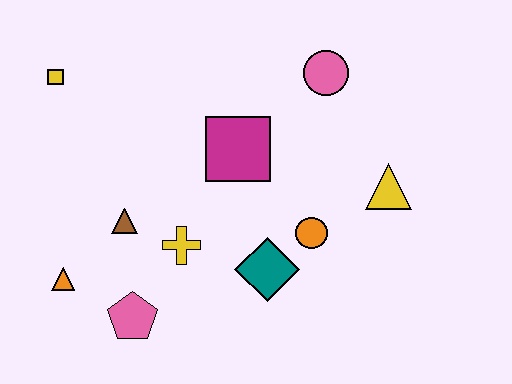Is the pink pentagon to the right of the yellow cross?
No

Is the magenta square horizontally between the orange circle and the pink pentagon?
Yes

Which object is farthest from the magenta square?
The orange triangle is farthest from the magenta square.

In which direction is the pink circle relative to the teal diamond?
The pink circle is above the teal diamond.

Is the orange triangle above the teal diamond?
No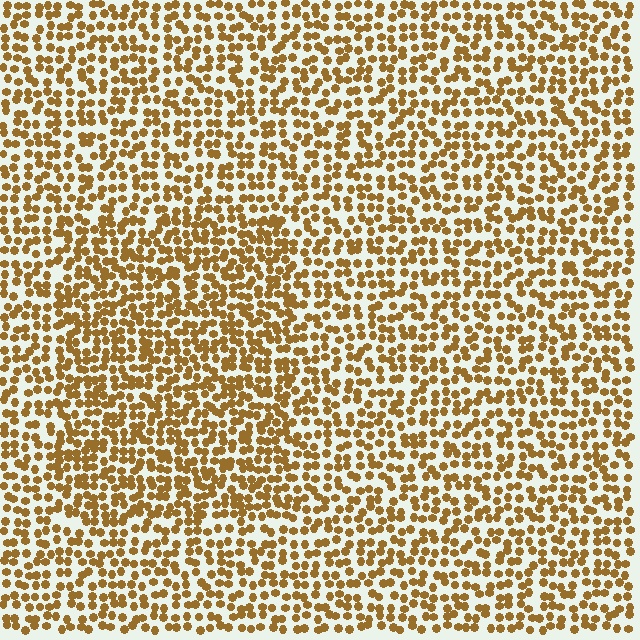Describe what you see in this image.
The image contains small brown elements arranged at two different densities. A rectangle-shaped region is visible where the elements are more densely packed than the surrounding area.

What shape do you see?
I see a rectangle.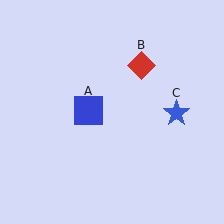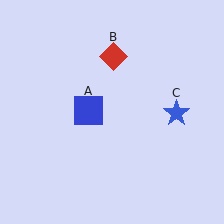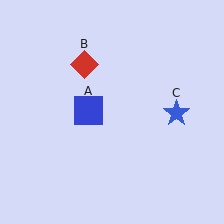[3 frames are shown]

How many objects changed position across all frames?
1 object changed position: red diamond (object B).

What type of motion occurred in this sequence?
The red diamond (object B) rotated counterclockwise around the center of the scene.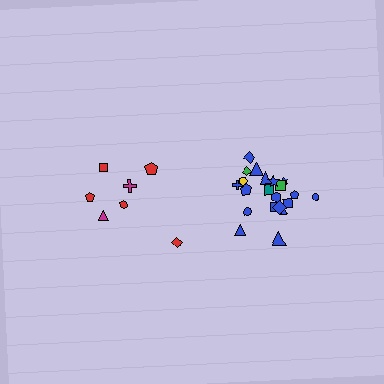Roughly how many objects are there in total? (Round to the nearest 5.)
Roughly 30 objects in total.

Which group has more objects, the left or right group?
The right group.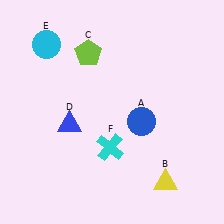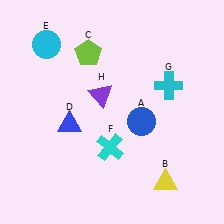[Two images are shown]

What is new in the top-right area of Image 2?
A cyan cross (G) was added in the top-right area of Image 2.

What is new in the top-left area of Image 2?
A purple triangle (H) was added in the top-left area of Image 2.